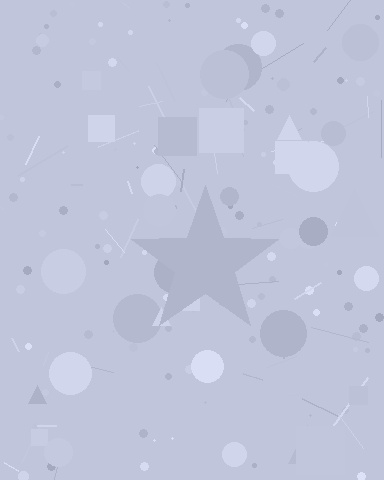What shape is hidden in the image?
A star is hidden in the image.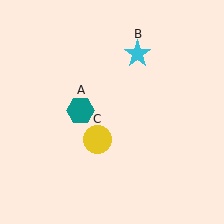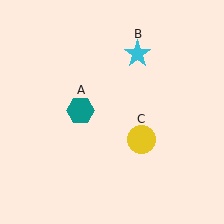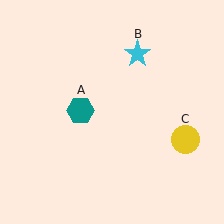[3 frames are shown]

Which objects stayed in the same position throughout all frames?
Teal hexagon (object A) and cyan star (object B) remained stationary.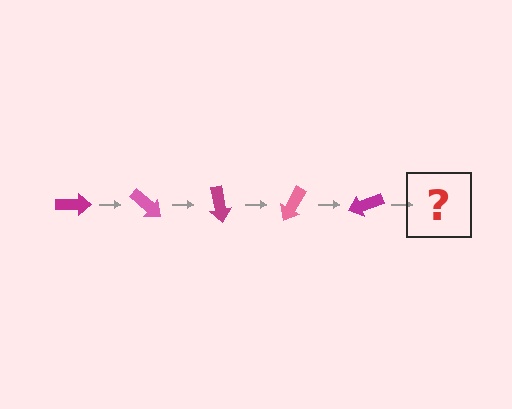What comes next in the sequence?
The next element should be a pink arrow, rotated 200 degrees from the start.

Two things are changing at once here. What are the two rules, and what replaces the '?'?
The two rules are that it rotates 40 degrees each step and the color cycles through magenta and pink. The '?' should be a pink arrow, rotated 200 degrees from the start.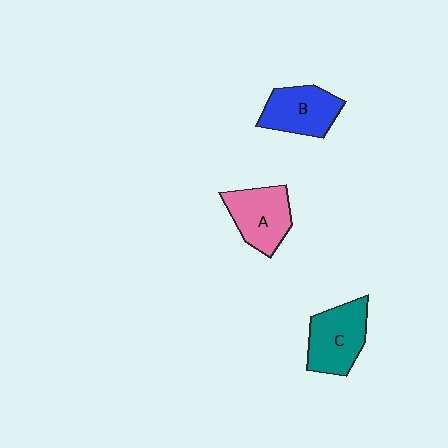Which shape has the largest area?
Shape C (teal).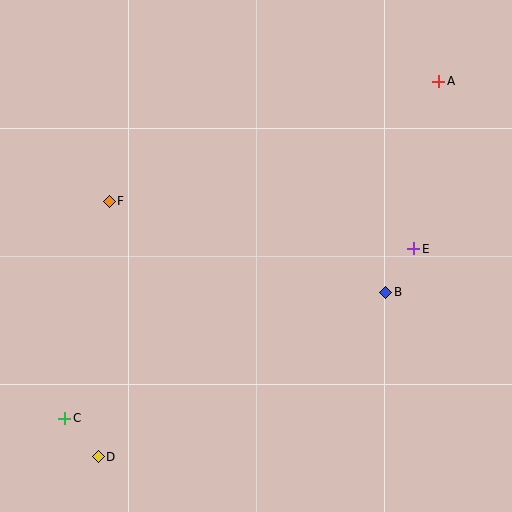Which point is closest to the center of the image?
Point B at (386, 292) is closest to the center.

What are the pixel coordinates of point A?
Point A is at (439, 81).